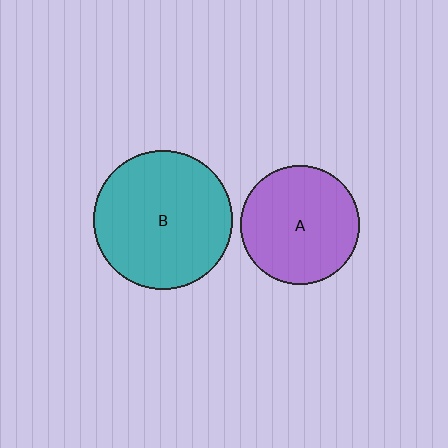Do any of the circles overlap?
No, none of the circles overlap.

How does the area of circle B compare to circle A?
Approximately 1.4 times.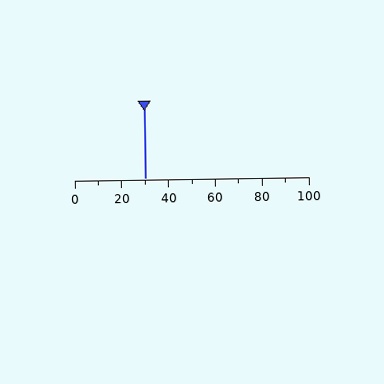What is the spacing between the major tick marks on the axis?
The major ticks are spaced 20 apart.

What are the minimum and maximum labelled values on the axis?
The axis runs from 0 to 100.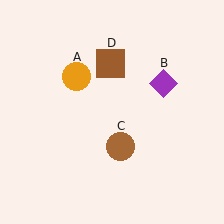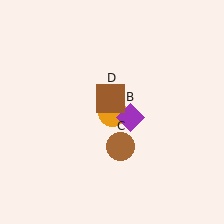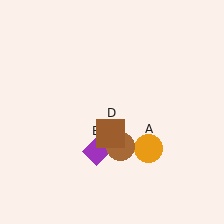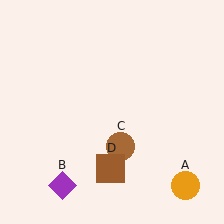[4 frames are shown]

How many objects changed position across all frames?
3 objects changed position: orange circle (object A), purple diamond (object B), brown square (object D).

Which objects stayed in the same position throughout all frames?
Brown circle (object C) remained stationary.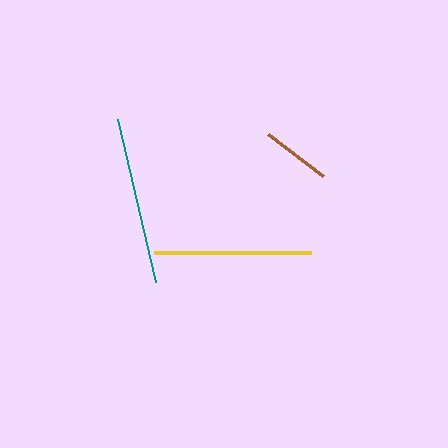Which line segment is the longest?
The teal line is the longest at approximately 167 pixels.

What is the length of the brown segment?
The brown segment is approximately 69 pixels long.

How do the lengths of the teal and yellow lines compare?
The teal and yellow lines are approximately the same length.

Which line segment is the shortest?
The brown line is the shortest at approximately 69 pixels.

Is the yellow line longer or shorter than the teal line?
The teal line is longer than the yellow line.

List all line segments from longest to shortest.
From longest to shortest: teal, yellow, brown.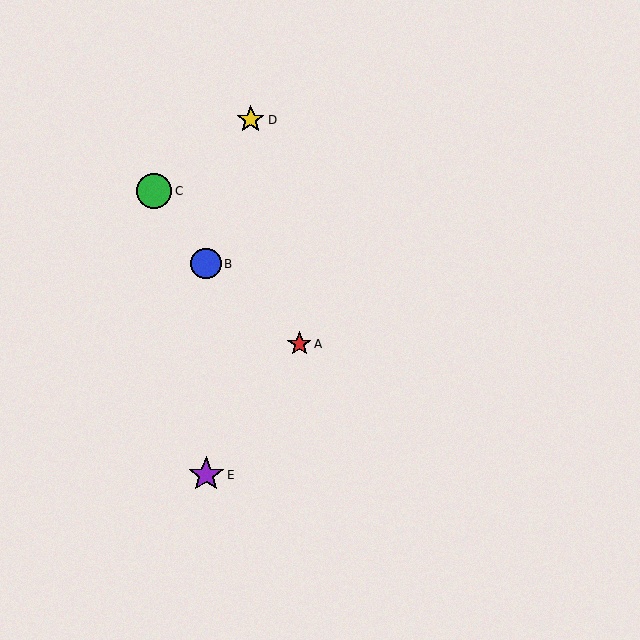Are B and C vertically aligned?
No, B is at x≈206 and C is at x≈154.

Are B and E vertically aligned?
Yes, both are at x≈206.